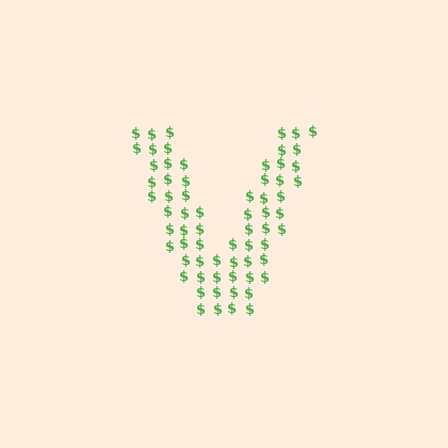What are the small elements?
The small elements are dollar signs.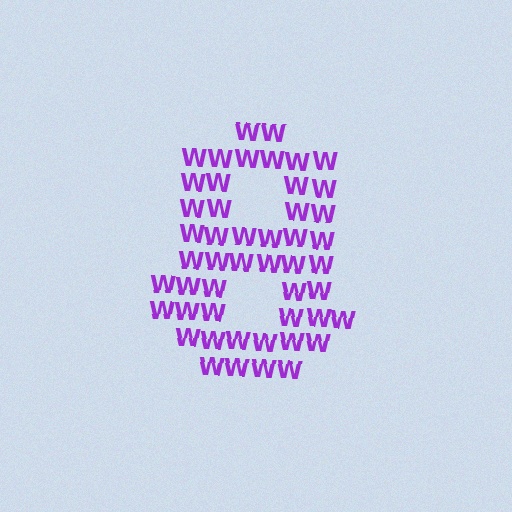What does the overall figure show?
The overall figure shows the digit 8.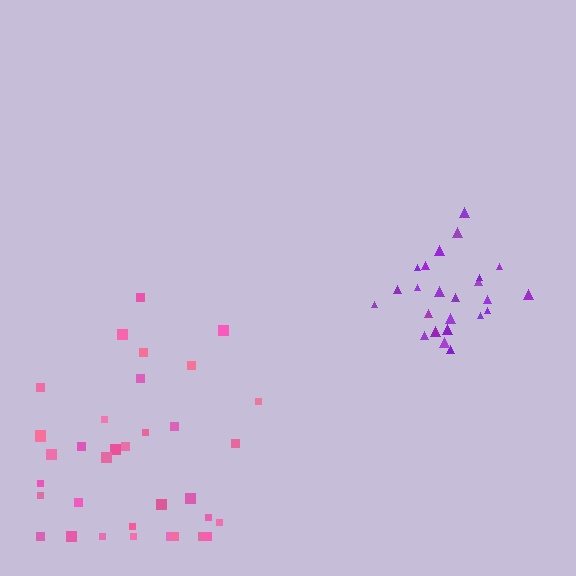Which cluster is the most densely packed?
Purple.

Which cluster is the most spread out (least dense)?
Pink.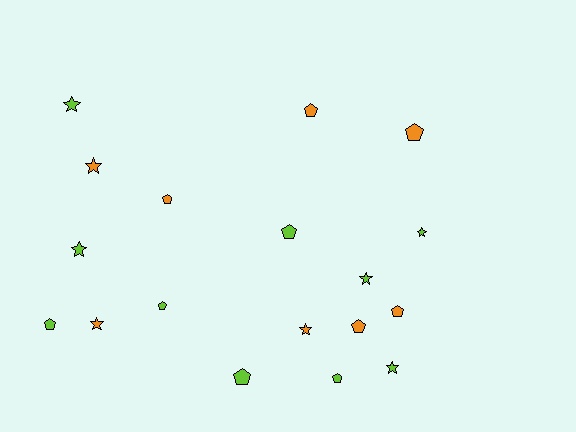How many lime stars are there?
There are 5 lime stars.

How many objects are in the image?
There are 18 objects.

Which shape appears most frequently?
Pentagon, with 10 objects.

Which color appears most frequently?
Lime, with 10 objects.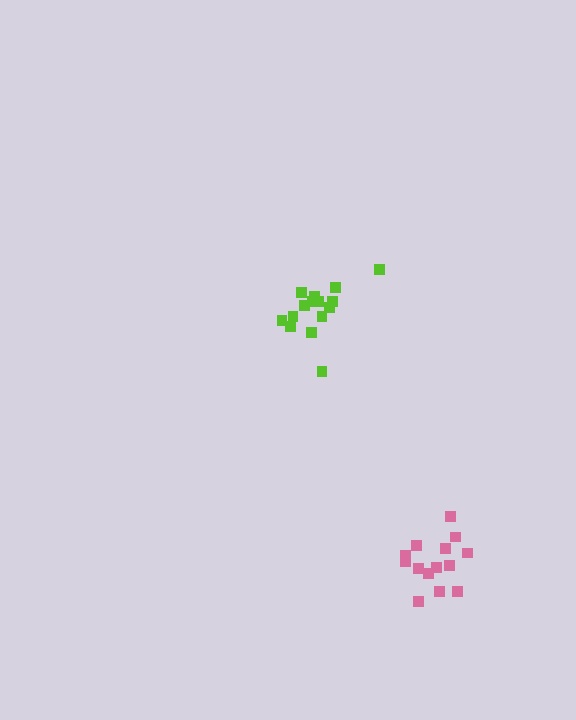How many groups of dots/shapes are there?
There are 2 groups.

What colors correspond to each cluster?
The clusters are colored: lime, pink.